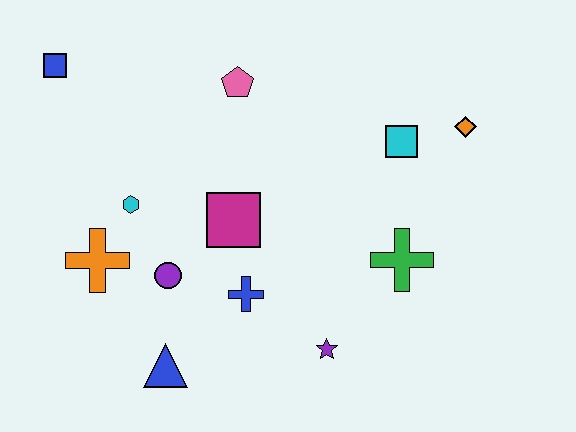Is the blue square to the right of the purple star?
No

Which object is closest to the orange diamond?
The cyan square is closest to the orange diamond.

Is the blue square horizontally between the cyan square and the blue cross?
No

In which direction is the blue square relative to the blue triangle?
The blue square is above the blue triangle.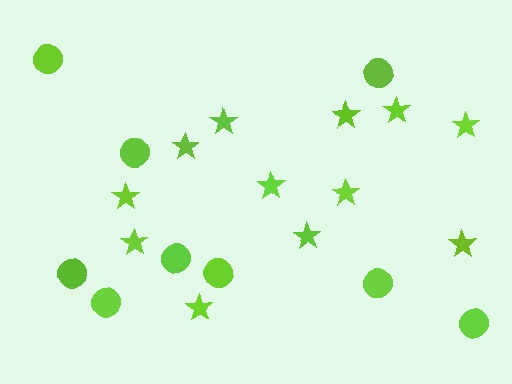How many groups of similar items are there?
There are 2 groups: one group of stars (12) and one group of circles (9).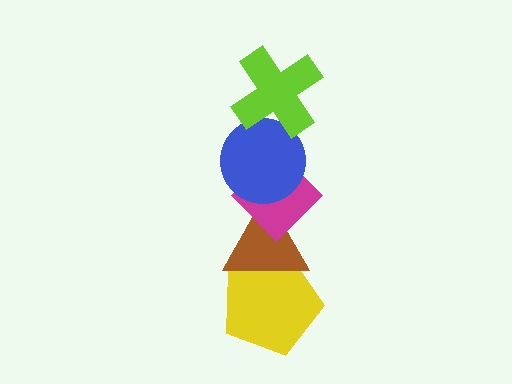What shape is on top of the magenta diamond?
The blue circle is on top of the magenta diamond.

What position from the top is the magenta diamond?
The magenta diamond is 3rd from the top.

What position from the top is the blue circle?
The blue circle is 2nd from the top.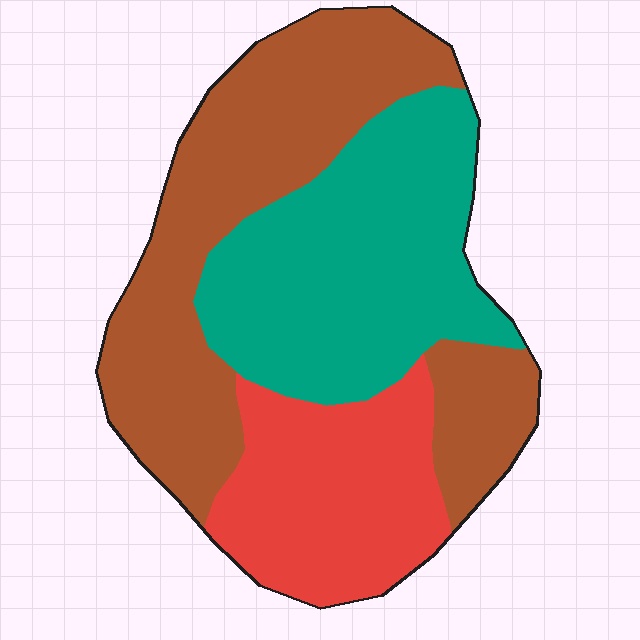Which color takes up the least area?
Red, at roughly 25%.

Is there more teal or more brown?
Brown.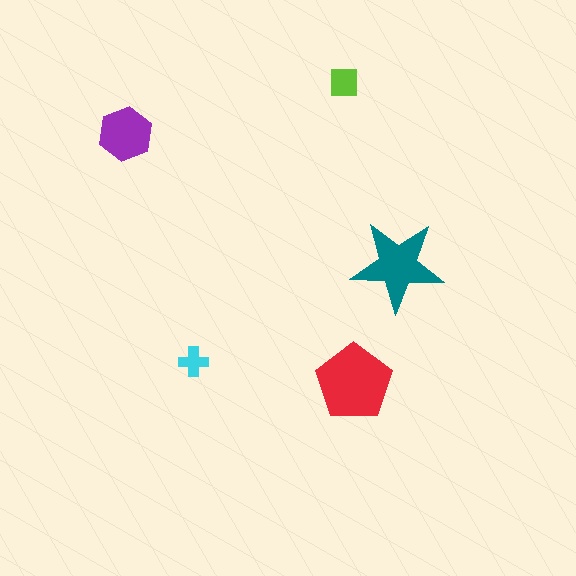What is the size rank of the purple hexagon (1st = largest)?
3rd.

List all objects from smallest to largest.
The cyan cross, the lime square, the purple hexagon, the teal star, the red pentagon.